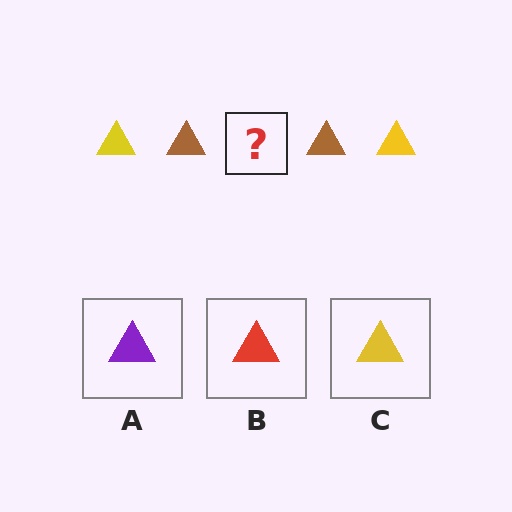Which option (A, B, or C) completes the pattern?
C.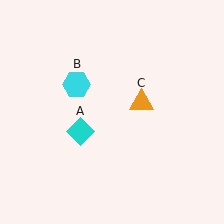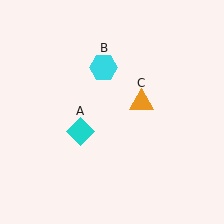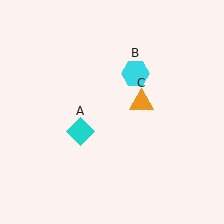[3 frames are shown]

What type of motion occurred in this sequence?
The cyan hexagon (object B) rotated clockwise around the center of the scene.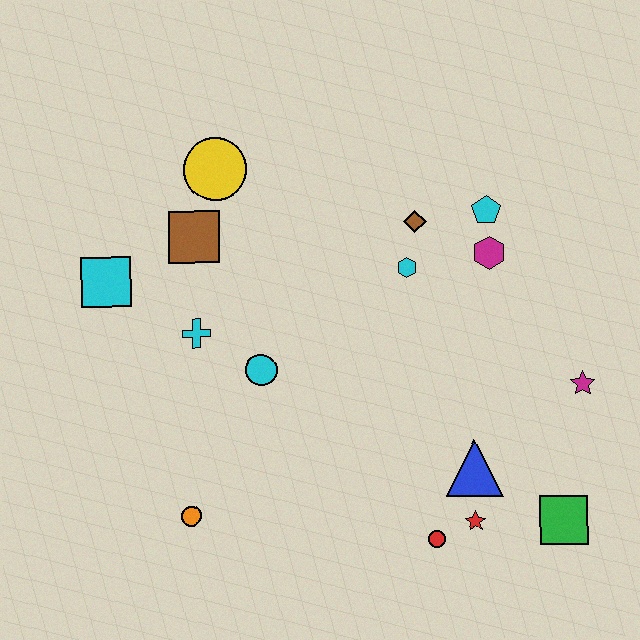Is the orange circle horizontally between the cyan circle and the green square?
No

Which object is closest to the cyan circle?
The cyan cross is closest to the cyan circle.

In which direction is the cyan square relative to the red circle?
The cyan square is to the left of the red circle.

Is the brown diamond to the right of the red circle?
No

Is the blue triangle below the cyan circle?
Yes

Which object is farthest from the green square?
The cyan square is farthest from the green square.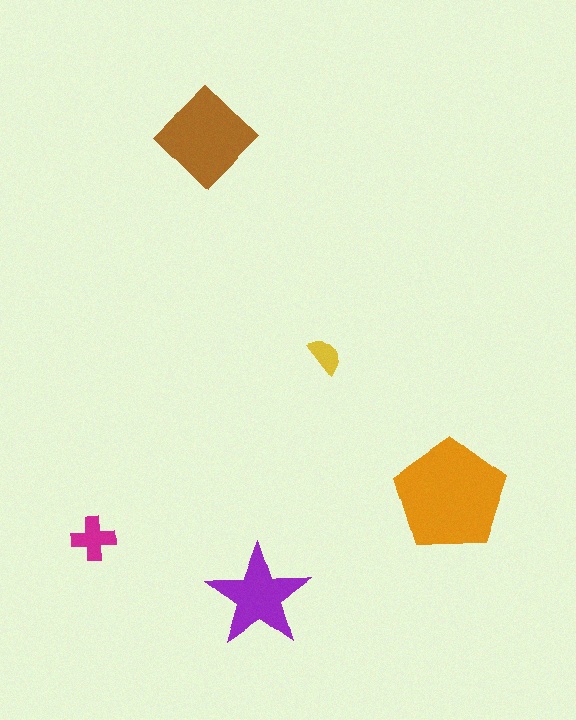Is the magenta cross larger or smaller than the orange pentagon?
Smaller.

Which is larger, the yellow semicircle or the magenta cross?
The magenta cross.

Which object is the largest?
The orange pentagon.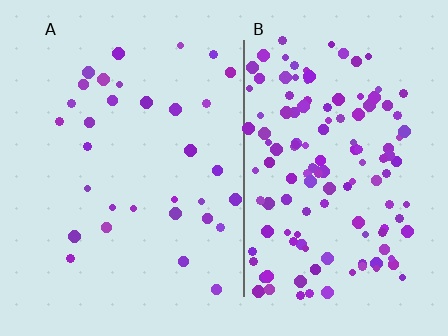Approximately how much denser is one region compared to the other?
Approximately 4.3× — region B over region A.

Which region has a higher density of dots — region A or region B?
B (the right).